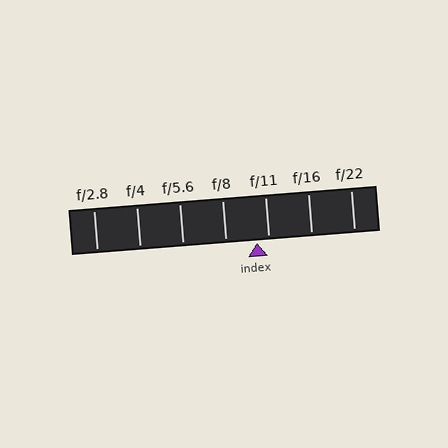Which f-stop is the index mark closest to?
The index mark is closest to f/11.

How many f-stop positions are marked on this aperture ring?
There are 7 f-stop positions marked.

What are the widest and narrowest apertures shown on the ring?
The widest aperture shown is f/2.8 and the narrowest is f/22.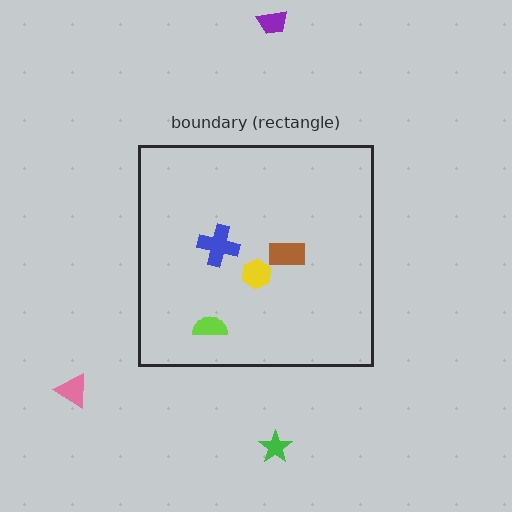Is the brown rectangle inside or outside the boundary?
Inside.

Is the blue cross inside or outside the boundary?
Inside.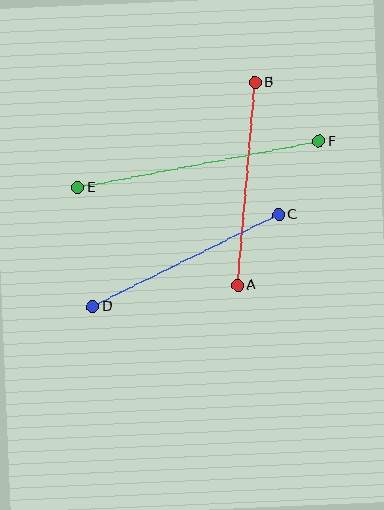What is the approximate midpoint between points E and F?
The midpoint is at approximately (199, 164) pixels.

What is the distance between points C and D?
The distance is approximately 207 pixels.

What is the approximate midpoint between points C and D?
The midpoint is at approximately (186, 260) pixels.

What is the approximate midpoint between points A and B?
The midpoint is at approximately (246, 184) pixels.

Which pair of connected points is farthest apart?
Points E and F are farthest apart.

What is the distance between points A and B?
The distance is approximately 203 pixels.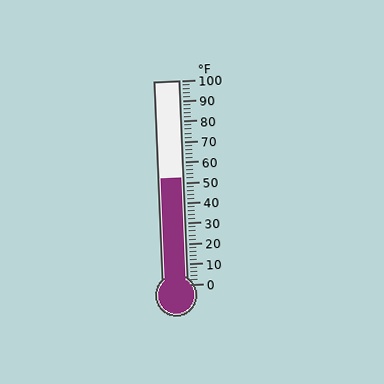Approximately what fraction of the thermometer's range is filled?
The thermometer is filled to approximately 50% of its range.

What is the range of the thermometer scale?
The thermometer scale ranges from 0°F to 100°F.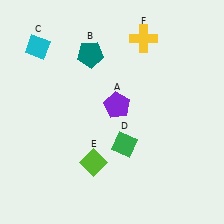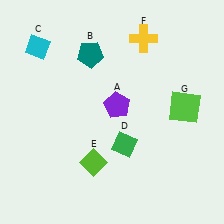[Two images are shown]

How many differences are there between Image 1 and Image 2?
There is 1 difference between the two images.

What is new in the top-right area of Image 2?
A lime square (G) was added in the top-right area of Image 2.